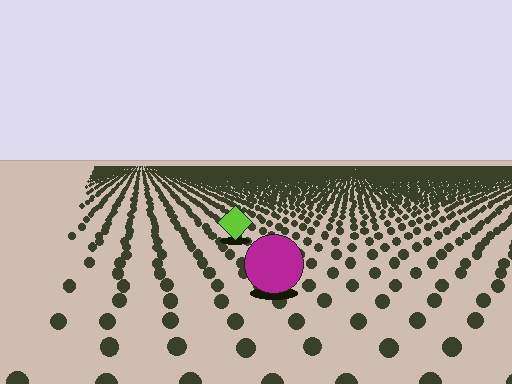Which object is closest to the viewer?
The magenta circle is closest. The texture marks near it are larger and more spread out.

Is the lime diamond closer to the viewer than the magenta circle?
No. The magenta circle is closer — you can tell from the texture gradient: the ground texture is coarser near it.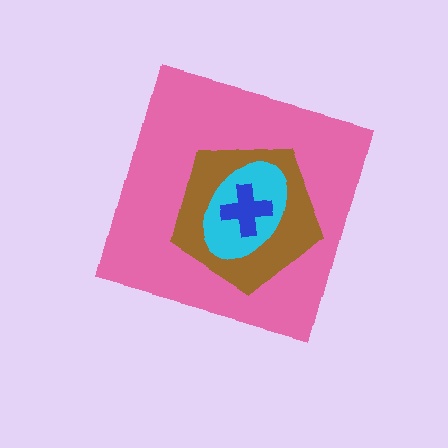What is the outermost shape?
The pink diamond.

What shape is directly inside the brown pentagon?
The cyan ellipse.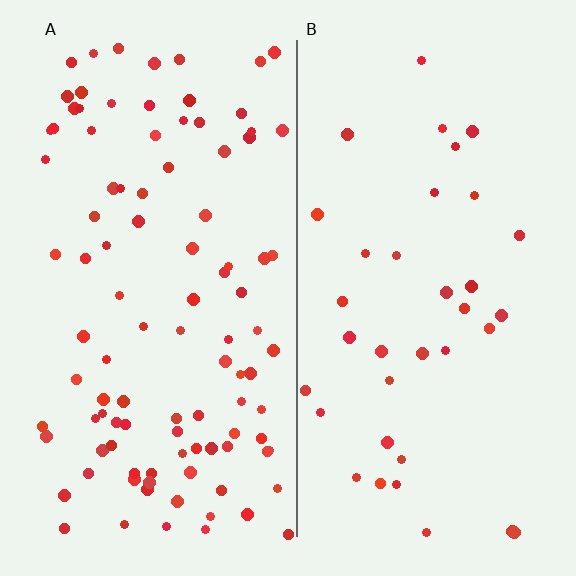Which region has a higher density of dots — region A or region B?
A (the left).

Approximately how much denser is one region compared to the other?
Approximately 2.8× — region A over region B.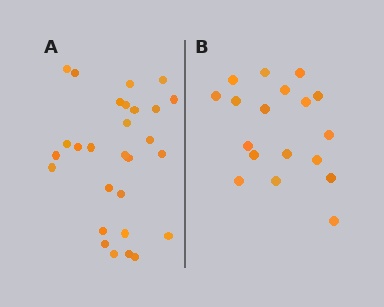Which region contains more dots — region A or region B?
Region A (the left region) has more dots.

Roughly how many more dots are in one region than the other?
Region A has roughly 10 or so more dots than region B.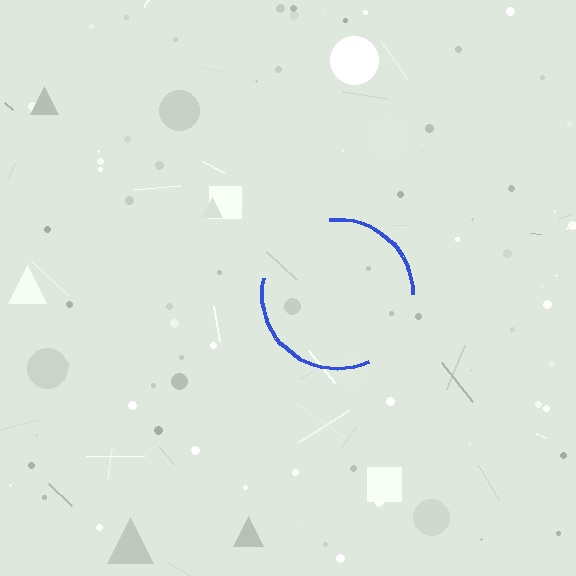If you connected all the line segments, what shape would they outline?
They would outline a circle.